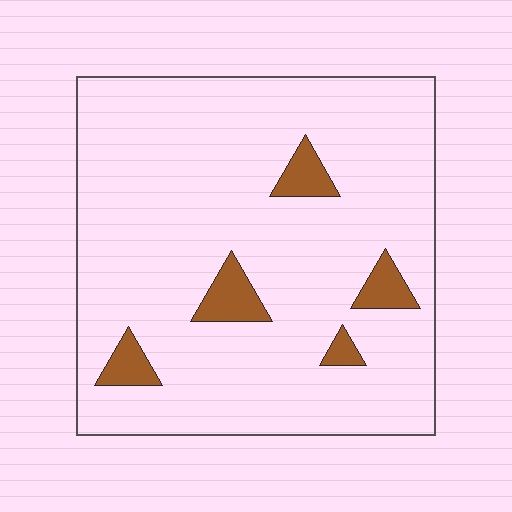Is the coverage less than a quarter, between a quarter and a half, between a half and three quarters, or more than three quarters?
Less than a quarter.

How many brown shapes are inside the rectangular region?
5.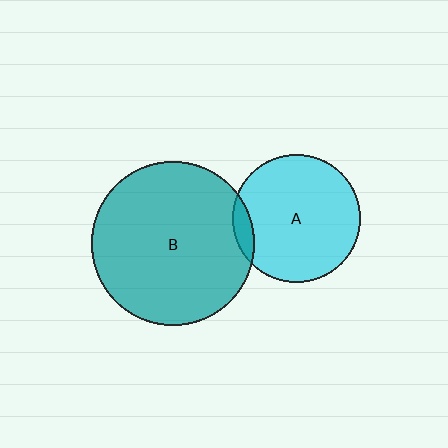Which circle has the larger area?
Circle B (teal).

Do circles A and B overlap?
Yes.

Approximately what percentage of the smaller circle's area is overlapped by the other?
Approximately 10%.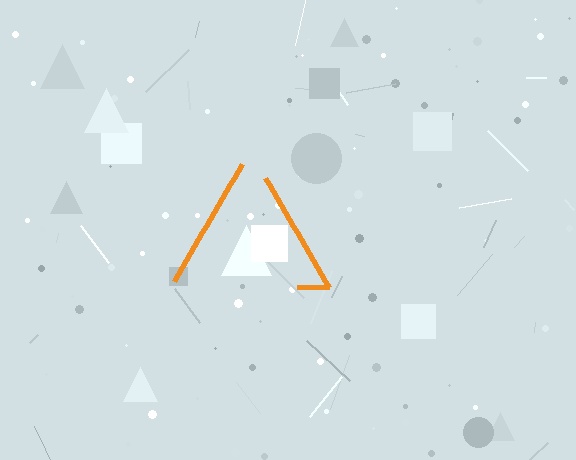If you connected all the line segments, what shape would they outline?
They would outline a triangle.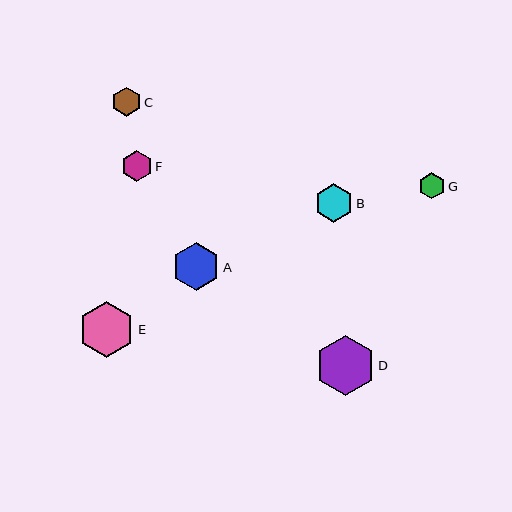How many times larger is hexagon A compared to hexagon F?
Hexagon A is approximately 1.5 times the size of hexagon F.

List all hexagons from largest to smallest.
From largest to smallest: D, E, A, B, F, C, G.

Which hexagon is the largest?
Hexagon D is the largest with a size of approximately 60 pixels.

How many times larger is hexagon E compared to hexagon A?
Hexagon E is approximately 1.2 times the size of hexagon A.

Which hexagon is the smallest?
Hexagon G is the smallest with a size of approximately 26 pixels.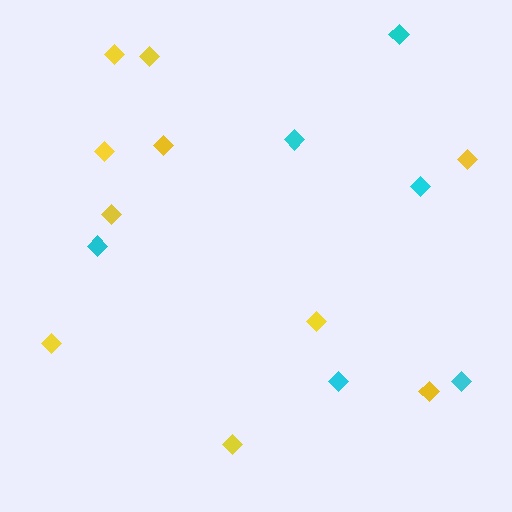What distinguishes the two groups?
There are 2 groups: one group of cyan diamonds (6) and one group of yellow diamonds (10).